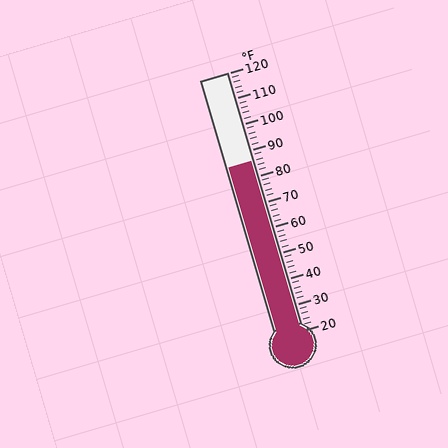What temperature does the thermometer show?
The thermometer shows approximately 86°F.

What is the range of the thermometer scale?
The thermometer scale ranges from 20°F to 120°F.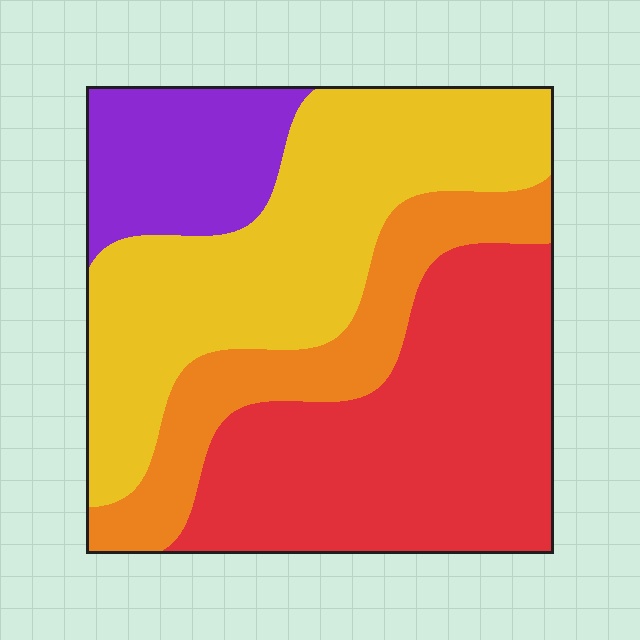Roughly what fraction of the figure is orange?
Orange covers around 15% of the figure.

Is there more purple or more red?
Red.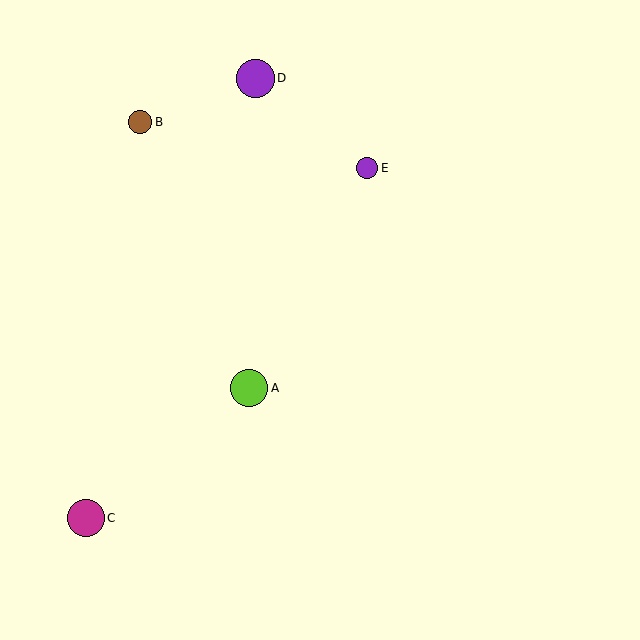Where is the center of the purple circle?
The center of the purple circle is at (255, 78).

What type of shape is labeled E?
Shape E is a purple circle.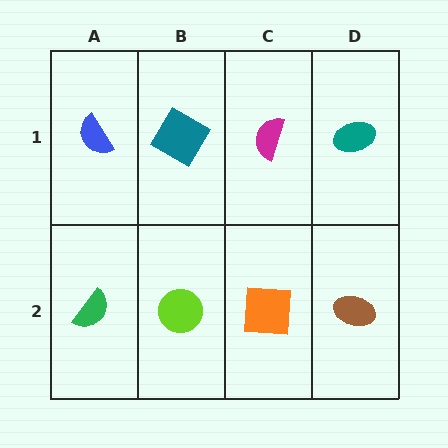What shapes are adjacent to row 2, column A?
A blue semicircle (row 1, column A), a lime circle (row 2, column B).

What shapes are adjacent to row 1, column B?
A lime circle (row 2, column B), a blue semicircle (row 1, column A), a magenta semicircle (row 1, column C).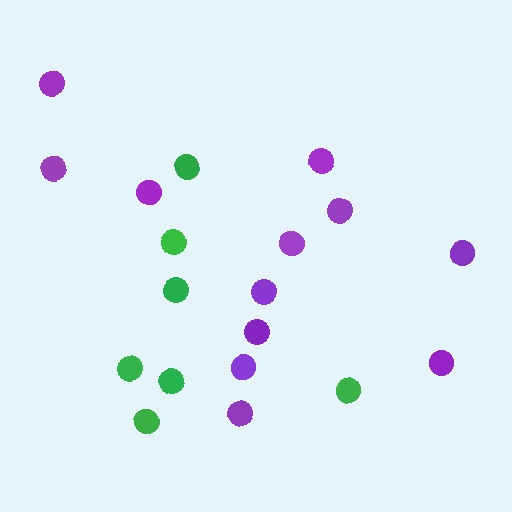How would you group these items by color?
There are 2 groups: one group of green circles (7) and one group of purple circles (12).